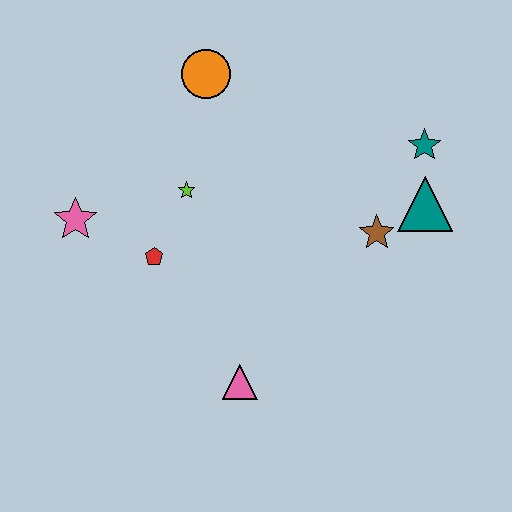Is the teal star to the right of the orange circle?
Yes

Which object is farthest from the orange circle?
The pink triangle is farthest from the orange circle.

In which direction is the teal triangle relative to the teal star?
The teal triangle is below the teal star.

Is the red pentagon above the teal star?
No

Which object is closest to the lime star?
The red pentagon is closest to the lime star.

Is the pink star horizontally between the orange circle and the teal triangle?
No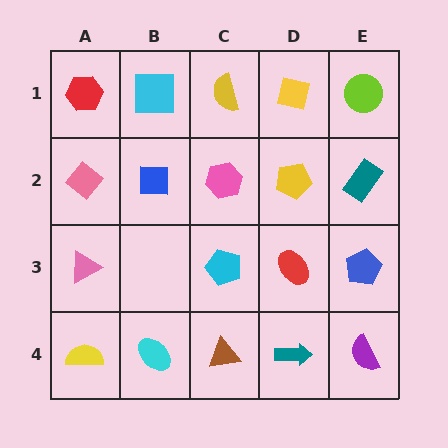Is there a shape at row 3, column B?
No, that cell is empty.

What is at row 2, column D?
A yellow pentagon.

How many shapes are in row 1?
5 shapes.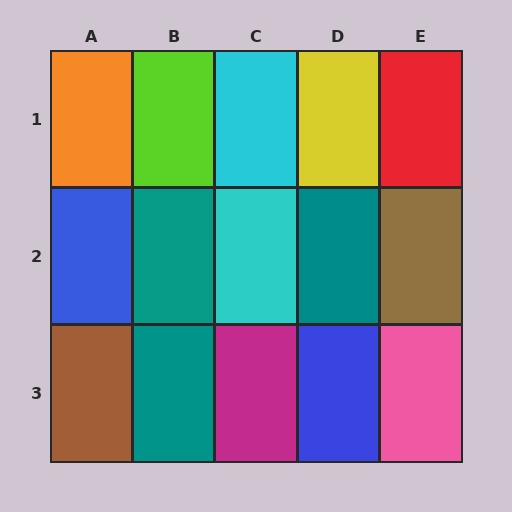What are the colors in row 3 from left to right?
Brown, teal, magenta, blue, pink.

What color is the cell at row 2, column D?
Teal.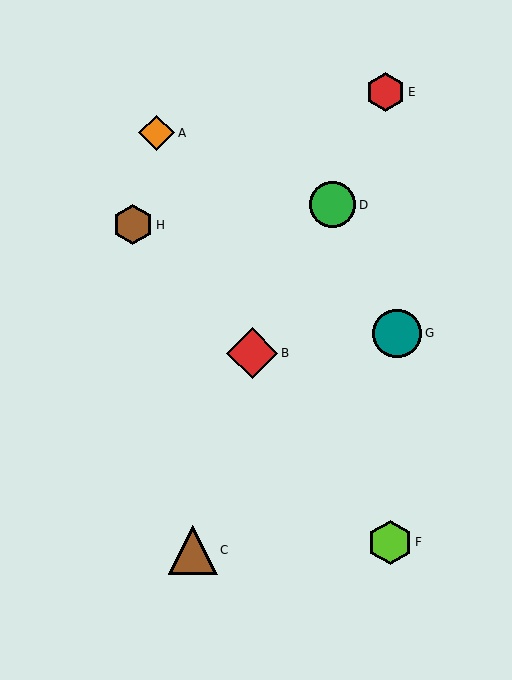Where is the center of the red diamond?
The center of the red diamond is at (252, 353).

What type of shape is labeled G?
Shape G is a teal circle.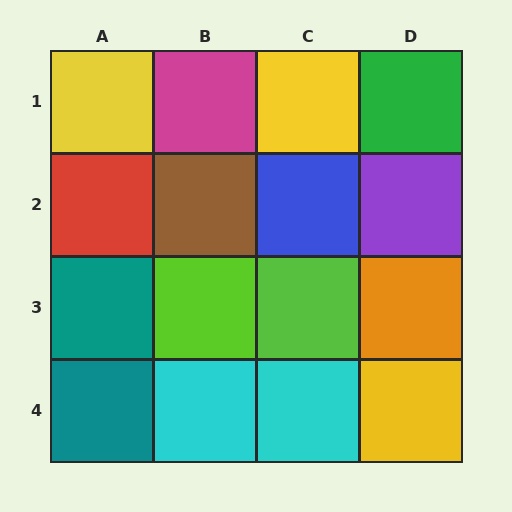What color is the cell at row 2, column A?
Red.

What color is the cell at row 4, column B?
Cyan.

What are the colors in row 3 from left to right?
Teal, lime, lime, orange.